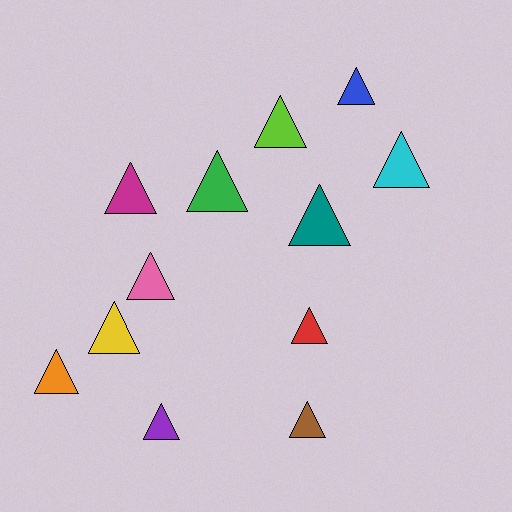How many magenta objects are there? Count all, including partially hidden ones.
There is 1 magenta object.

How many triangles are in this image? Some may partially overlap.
There are 12 triangles.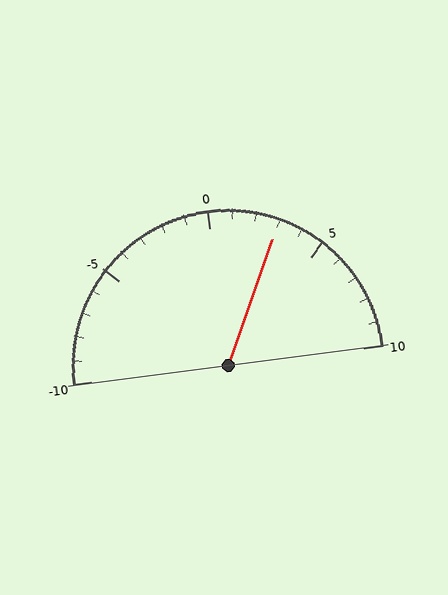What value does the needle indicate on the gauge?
The needle indicates approximately 3.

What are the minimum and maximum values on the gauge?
The gauge ranges from -10 to 10.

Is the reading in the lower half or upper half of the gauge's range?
The reading is in the upper half of the range (-10 to 10).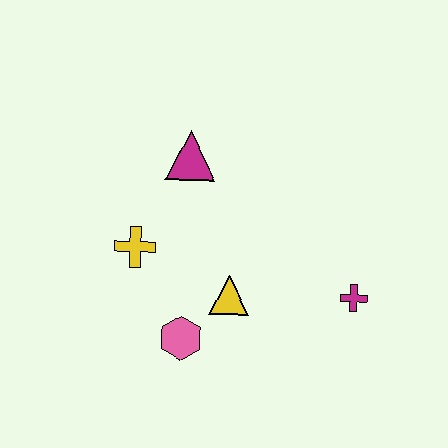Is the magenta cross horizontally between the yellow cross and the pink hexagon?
No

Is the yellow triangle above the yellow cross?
No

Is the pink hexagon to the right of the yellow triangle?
No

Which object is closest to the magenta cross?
The yellow triangle is closest to the magenta cross.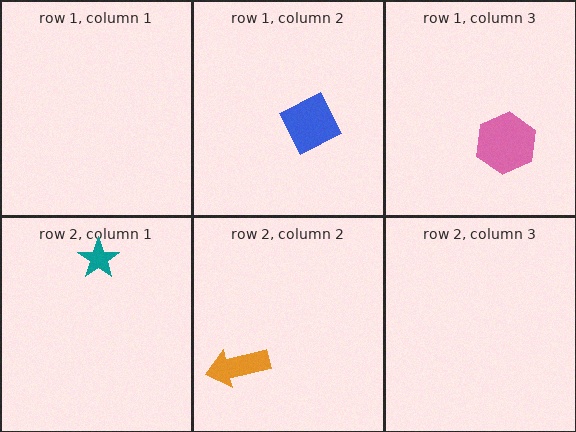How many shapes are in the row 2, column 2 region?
1.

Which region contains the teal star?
The row 2, column 1 region.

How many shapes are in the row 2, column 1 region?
1.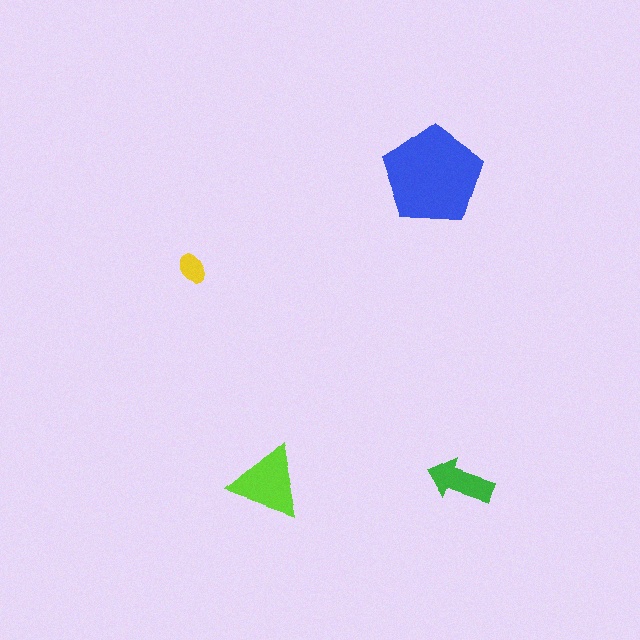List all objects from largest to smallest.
The blue pentagon, the lime triangle, the green arrow, the yellow ellipse.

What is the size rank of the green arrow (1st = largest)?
3rd.